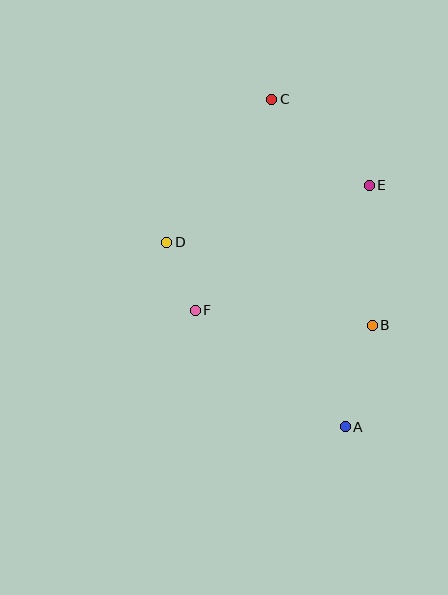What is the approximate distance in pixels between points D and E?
The distance between D and E is approximately 210 pixels.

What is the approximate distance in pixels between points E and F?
The distance between E and F is approximately 214 pixels.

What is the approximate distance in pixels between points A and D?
The distance between A and D is approximately 257 pixels.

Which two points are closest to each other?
Points D and F are closest to each other.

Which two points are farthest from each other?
Points A and C are farthest from each other.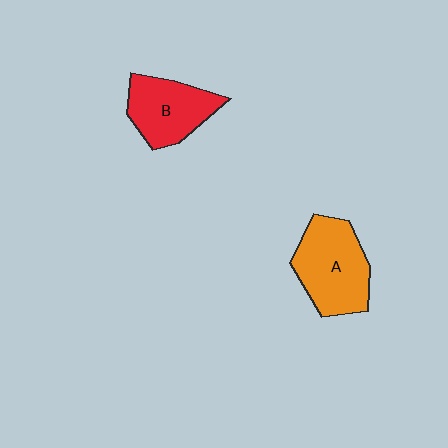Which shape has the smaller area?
Shape B (red).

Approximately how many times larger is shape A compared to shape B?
Approximately 1.2 times.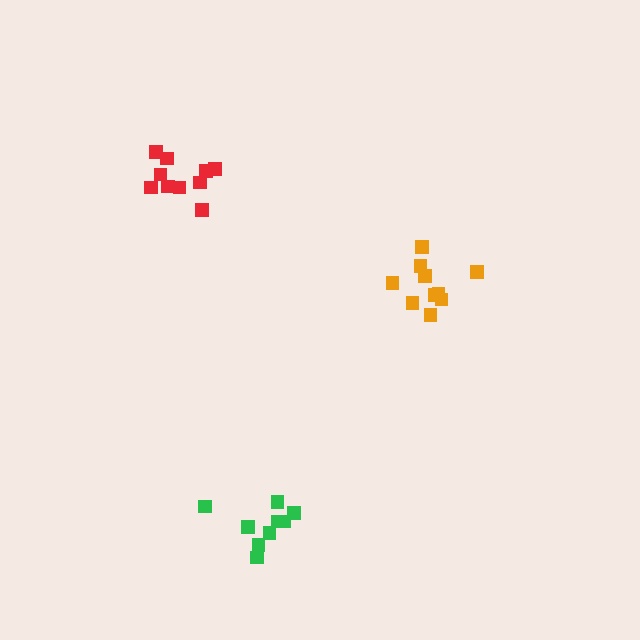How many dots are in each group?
Group 1: 10 dots, Group 2: 10 dots, Group 3: 9 dots (29 total).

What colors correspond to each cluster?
The clusters are colored: red, orange, green.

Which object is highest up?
The red cluster is topmost.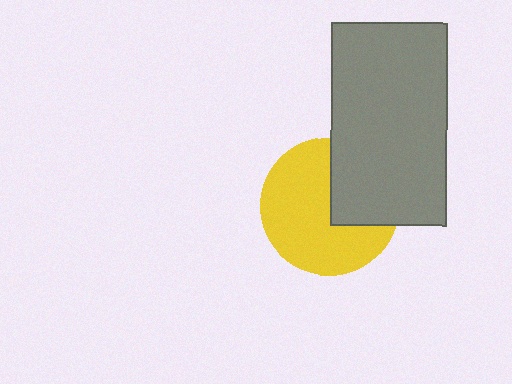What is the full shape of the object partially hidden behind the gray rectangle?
The partially hidden object is a yellow circle.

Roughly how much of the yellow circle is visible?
Most of it is visible (roughly 66%).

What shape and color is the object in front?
The object in front is a gray rectangle.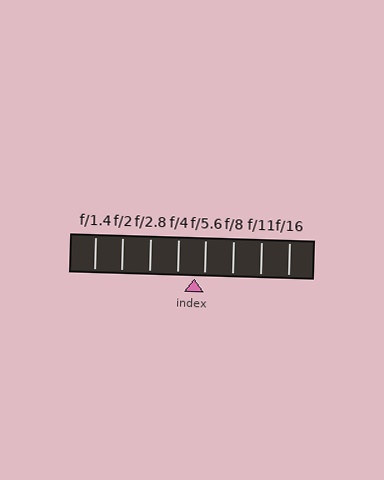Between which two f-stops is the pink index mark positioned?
The index mark is between f/4 and f/5.6.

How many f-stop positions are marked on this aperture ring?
There are 8 f-stop positions marked.